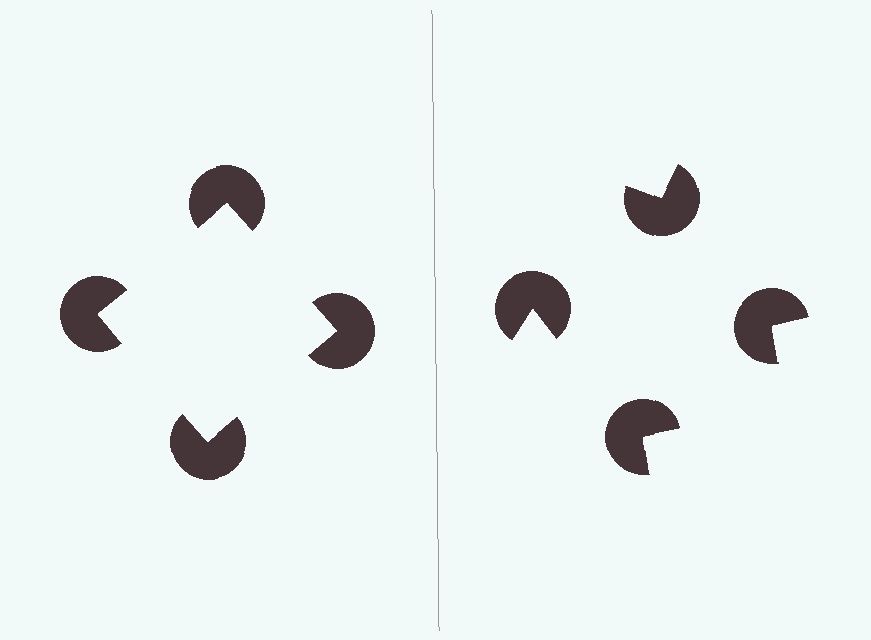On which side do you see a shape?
An illusory square appears on the left side. On the right side the wedge cuts are rotated, so no coherent shape forms.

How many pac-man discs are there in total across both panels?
8 — 4 on each side.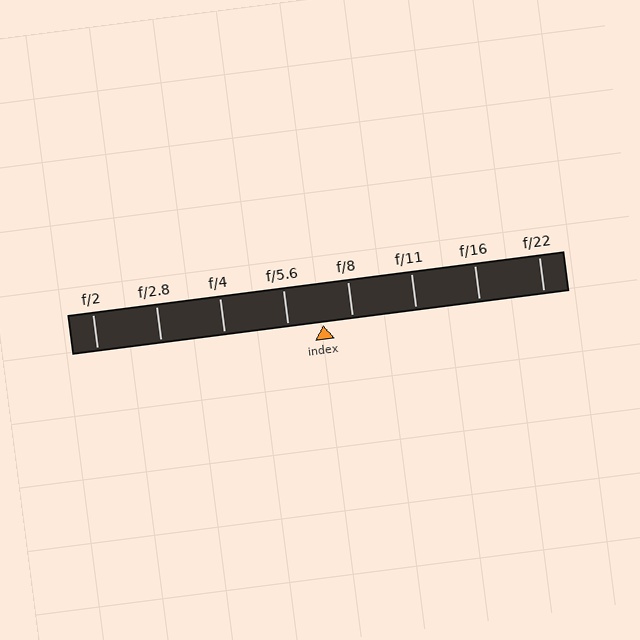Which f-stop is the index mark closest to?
The index mark is closest to f/8.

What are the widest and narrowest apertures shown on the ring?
The widest aperture shown is f/2 and the narrowest is f/22.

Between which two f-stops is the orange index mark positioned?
The index mark is between f/5.6 and f/8.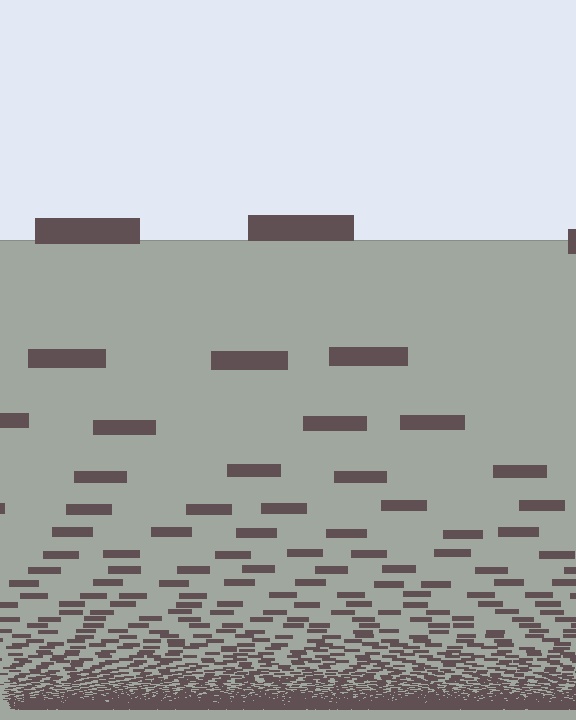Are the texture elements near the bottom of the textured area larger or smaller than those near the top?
Smaller. The gradient is inverted — elements near the bottom are smaller and denser.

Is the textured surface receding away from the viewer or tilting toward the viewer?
The surface appears to tilt toward the viewer. Texture elements get larger and sparser toward the top.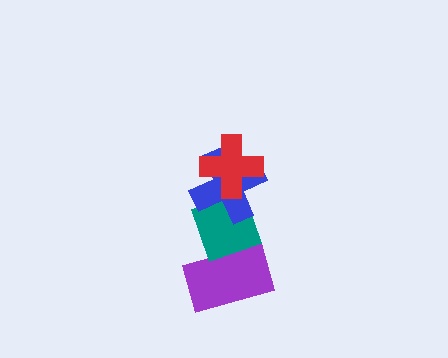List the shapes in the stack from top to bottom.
From top to bottom: the red cross, the blue cross, the teal diamond, the purple rectangle.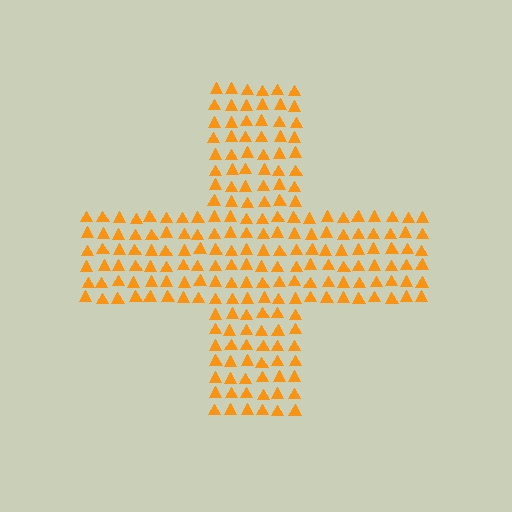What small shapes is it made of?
It is made of small triangles.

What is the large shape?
The large shape is a cross.